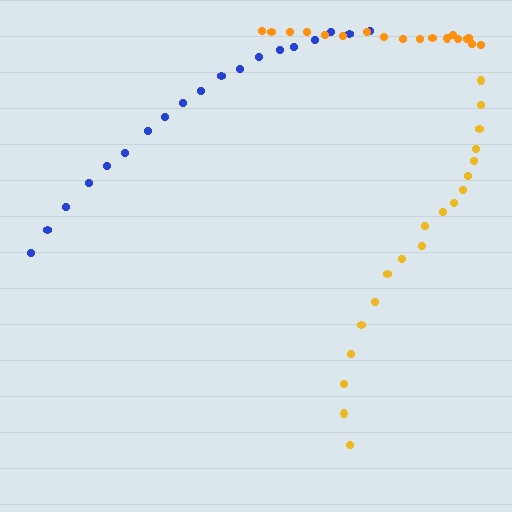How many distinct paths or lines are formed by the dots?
There are 3 distinct paths.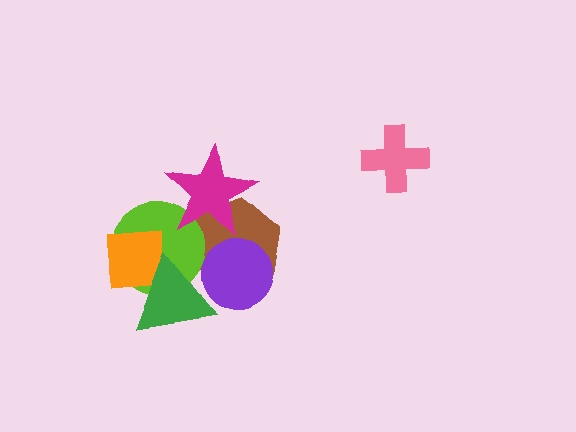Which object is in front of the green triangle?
The purple circle is in front of the green triangle.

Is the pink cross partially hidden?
No, no other shape covers it.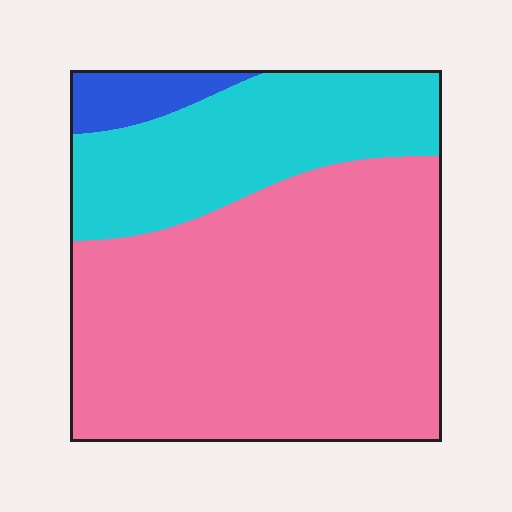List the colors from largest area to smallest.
From largest to smallest: pink, cyan, blue.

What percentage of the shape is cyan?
Cyan covers about 30% of the shape.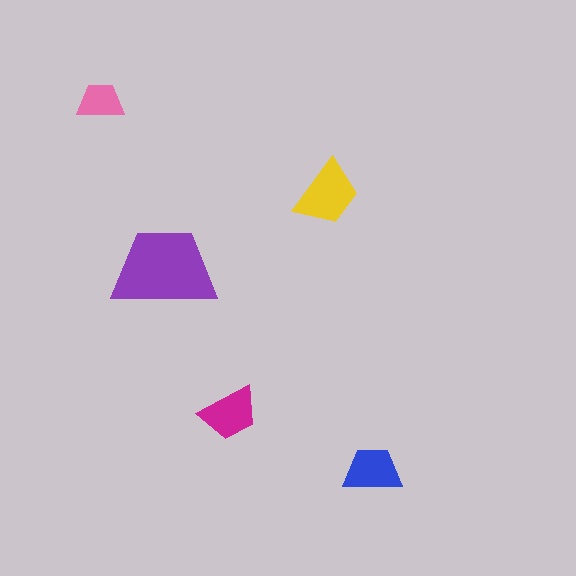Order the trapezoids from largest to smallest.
the purple one, the yellow one, the magenta one, the blue one, the pink one.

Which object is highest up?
The pink trapezoid is topmost.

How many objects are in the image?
There are 5 objects in the image.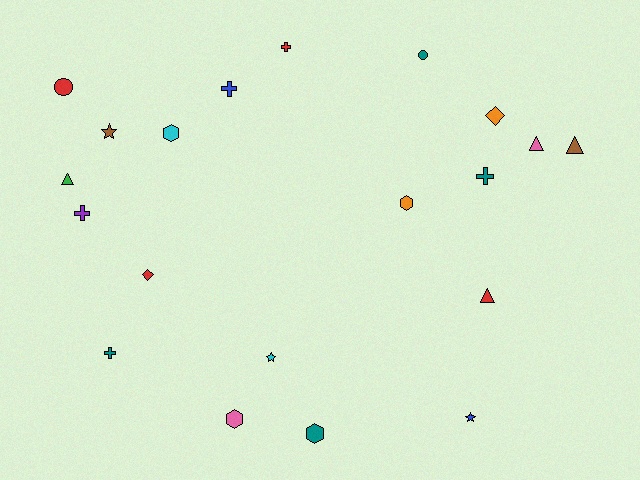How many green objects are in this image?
There is 1 green object.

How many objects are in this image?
There are 20 objects.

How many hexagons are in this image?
There are 4 hexagons.